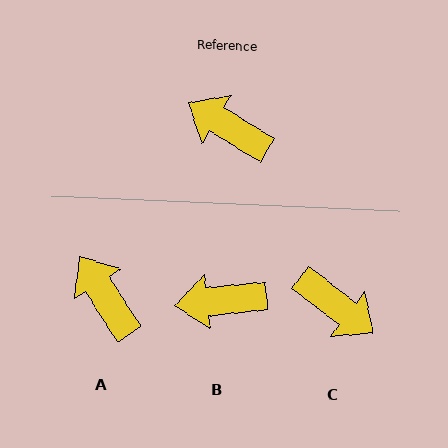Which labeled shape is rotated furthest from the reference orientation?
C, about 174 degrees away.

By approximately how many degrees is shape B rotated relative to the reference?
Approximately 37 degrees counter-clockwise.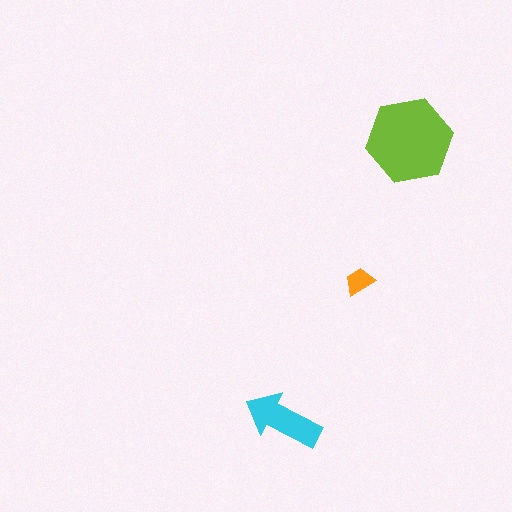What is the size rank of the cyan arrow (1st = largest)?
2nd.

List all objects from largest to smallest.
The lime hexagon, the cyan arrow, the orange trapezoid.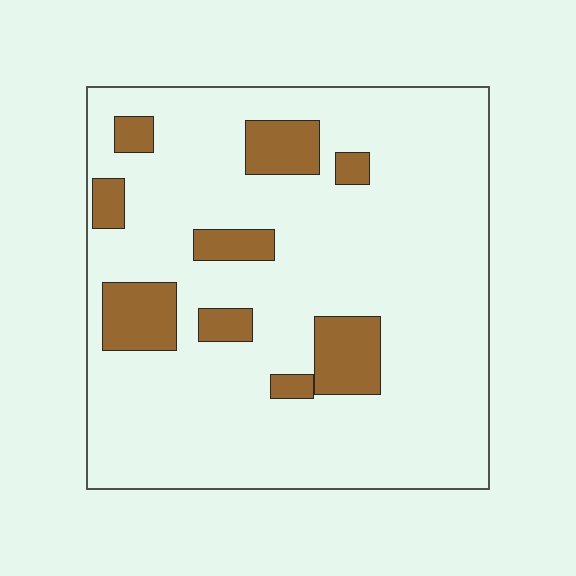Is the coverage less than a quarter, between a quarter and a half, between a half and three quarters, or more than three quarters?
Less than a quarter.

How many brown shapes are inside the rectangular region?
9.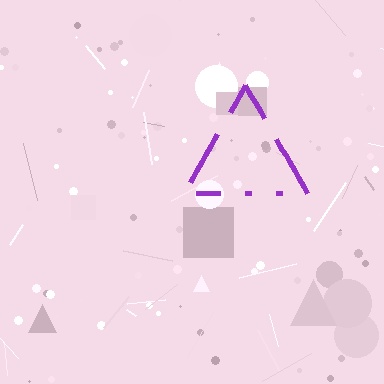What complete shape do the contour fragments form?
The contour fragments form a triangle.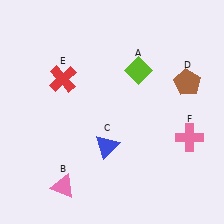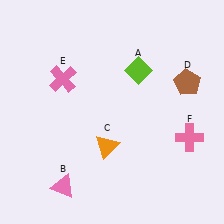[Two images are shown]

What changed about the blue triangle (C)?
In Image 1, C is blue. In Image 2, it changed to orange.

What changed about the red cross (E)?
In Image 1, E is red. In Image 2, it changed to pink.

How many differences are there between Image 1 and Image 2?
There are 2 differences between the two images.